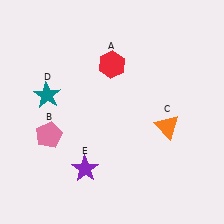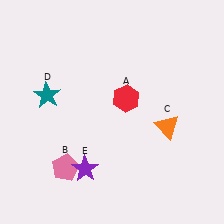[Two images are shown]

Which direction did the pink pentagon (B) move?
The pink pentagon (B) moved down.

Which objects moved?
The objects that moved are: the red hexagon (A), the pink pentagon (B).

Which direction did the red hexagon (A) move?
The red hexagon (A) moved down.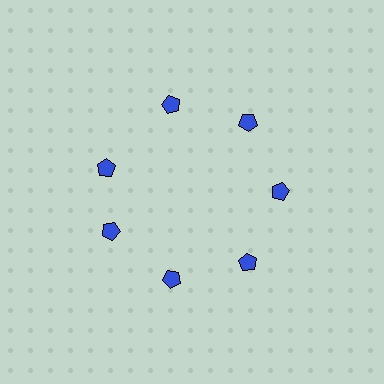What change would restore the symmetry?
The symmetry would be restored by rotating it back into even spacing with its neighbors so that all 7 pentagons sit at equal angles and equal distance from the center.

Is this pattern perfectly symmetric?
No. The 7 blue pentagons are arranged in a ring, but one element near the 10 o'clock position is rotated out of alignment along the ring, breaking the 7-fold rotational symmetry.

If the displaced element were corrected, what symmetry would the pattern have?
It would have 7-fold rotational symmetry — the pattern would map onto itself every 51 degrees.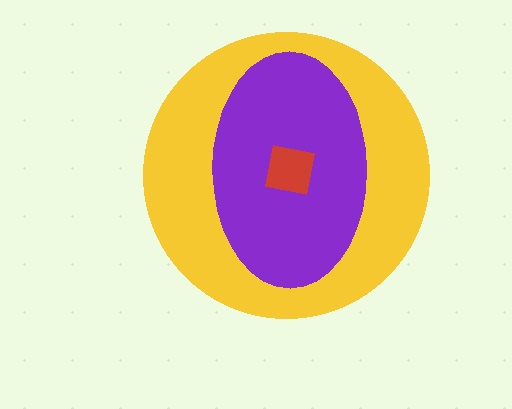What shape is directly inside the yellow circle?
The purple ellipse.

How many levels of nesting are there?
3.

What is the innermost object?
The red square.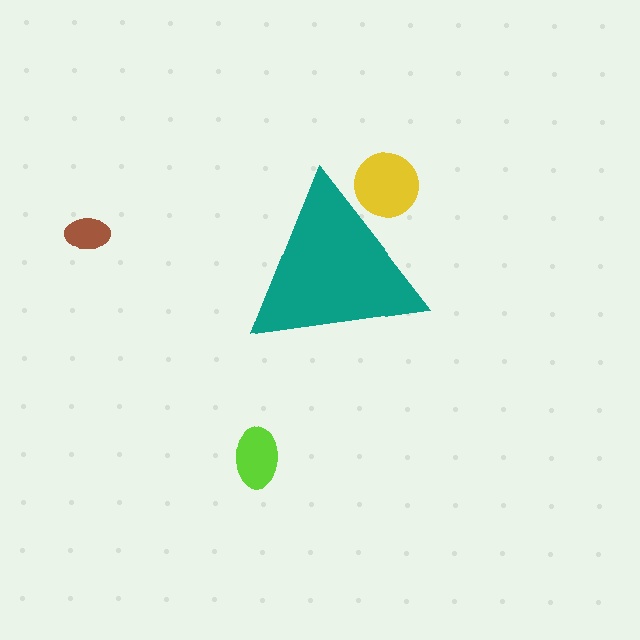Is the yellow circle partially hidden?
Yes, the yellow circle is partially hidden behind the teal triangle.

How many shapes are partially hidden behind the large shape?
1 shape is partially hidden.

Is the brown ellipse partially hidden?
No, the brown ellipse is fully visible.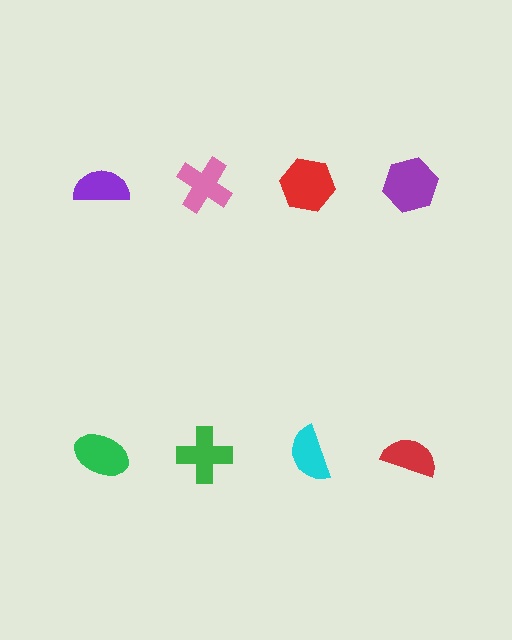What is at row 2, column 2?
A green cross.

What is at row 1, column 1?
A purple semicircle.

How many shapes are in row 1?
4 shapes.